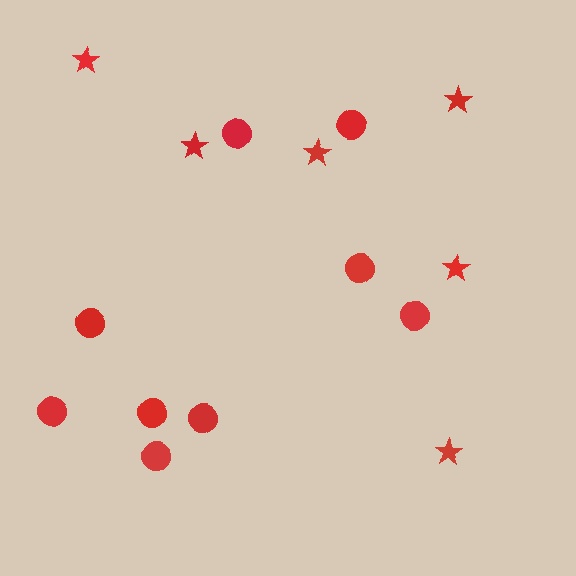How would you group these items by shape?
There are 2 groups: one group of stars (6) and one group of circles (9).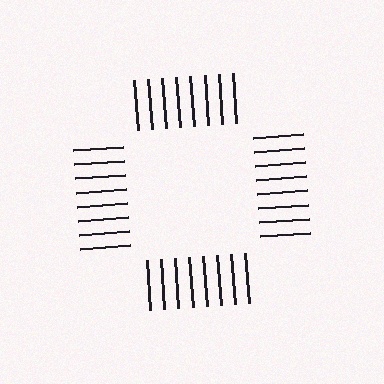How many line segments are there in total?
32 — 8 along each of the 4 edges.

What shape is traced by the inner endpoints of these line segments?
An illusory square — the line segments terminate on its edges but no continuous stroke is drawn.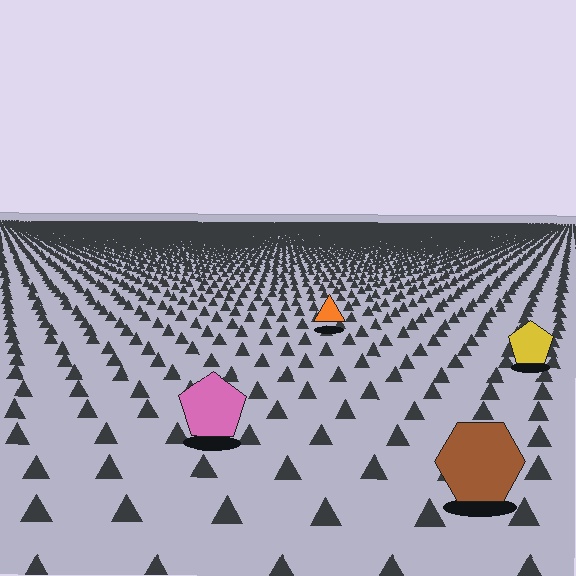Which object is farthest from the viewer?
The orange triangle is farthest from the viewer. It appears smaller and the ground texture around it is denser.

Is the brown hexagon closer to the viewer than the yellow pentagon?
Yes. The brown hexagon is closer — you can tell from the texture gradient: the ground texture is coarser near it.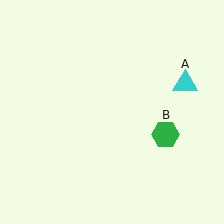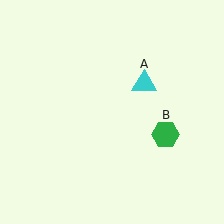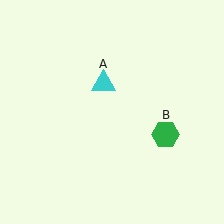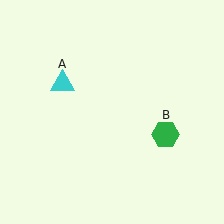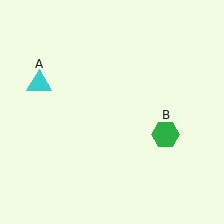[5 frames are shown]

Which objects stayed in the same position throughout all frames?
Green hexagon (object B) remained stationary.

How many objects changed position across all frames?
1 object changed position: cyan triangle (object A).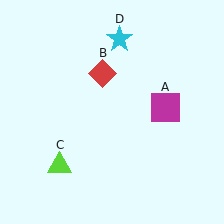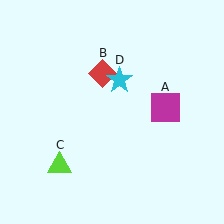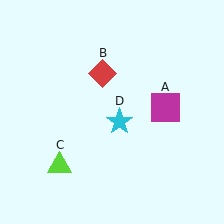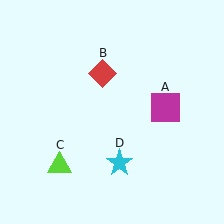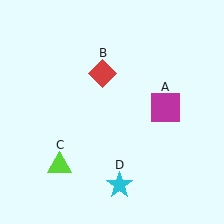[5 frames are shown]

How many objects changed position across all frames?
1 object changed position: cyan star (object D).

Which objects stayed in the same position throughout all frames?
Magenta square (object A) and red diamond (object B) and lime triangle (object C) remained stationary.